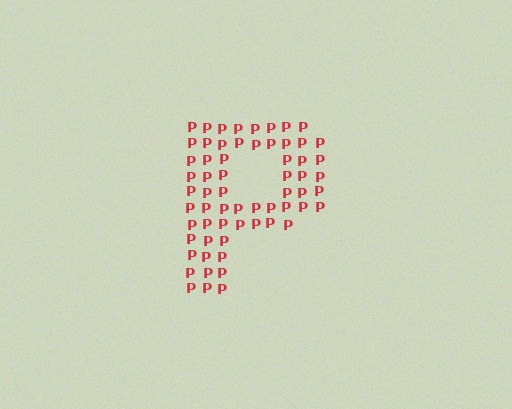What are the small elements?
The small elements are letter P's.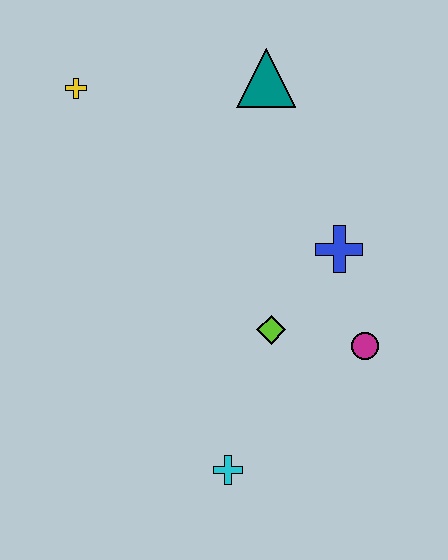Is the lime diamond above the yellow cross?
No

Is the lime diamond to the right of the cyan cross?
Yes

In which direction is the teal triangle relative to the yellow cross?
The teal triangle is to the right of the yellow cross.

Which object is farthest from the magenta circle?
The yellow cross is farthest from the magenta circle.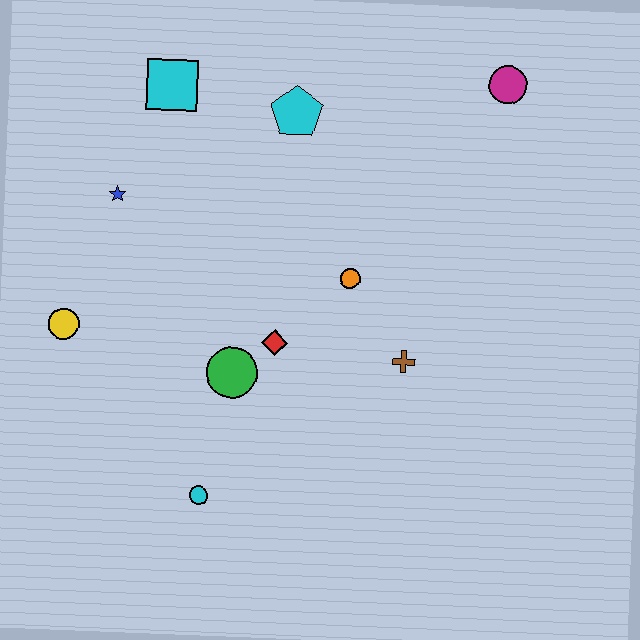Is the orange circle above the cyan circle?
Yes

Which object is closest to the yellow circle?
The blue star is closest to the yellow circle.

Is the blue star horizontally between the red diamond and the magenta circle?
No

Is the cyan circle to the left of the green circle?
Yes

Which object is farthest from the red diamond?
The magenta circle is farthest from the red diamond.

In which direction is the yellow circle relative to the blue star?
The yellow circle is below the blue star.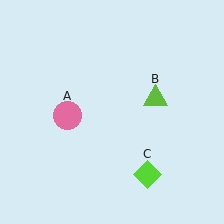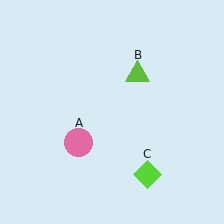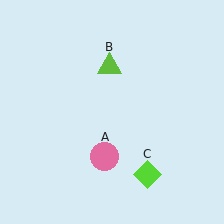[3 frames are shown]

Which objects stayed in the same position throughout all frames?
Lime diamond (object C) remained stationary.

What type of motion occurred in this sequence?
The pink circle (object A), lime triangle (object B) rotated counterclockwise around the center of the scene.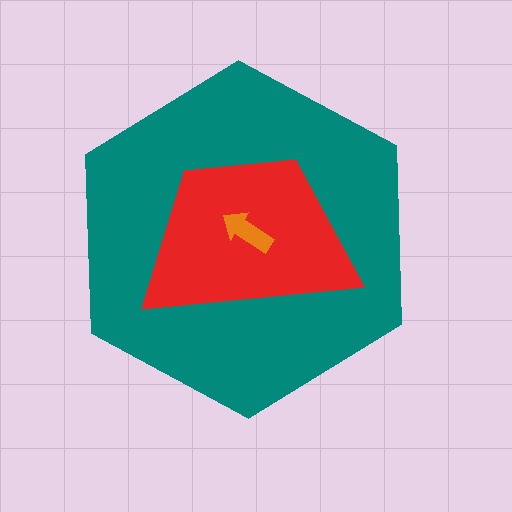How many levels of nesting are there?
3.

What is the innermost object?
The orange arrow.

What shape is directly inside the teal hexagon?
The red trapezoid.